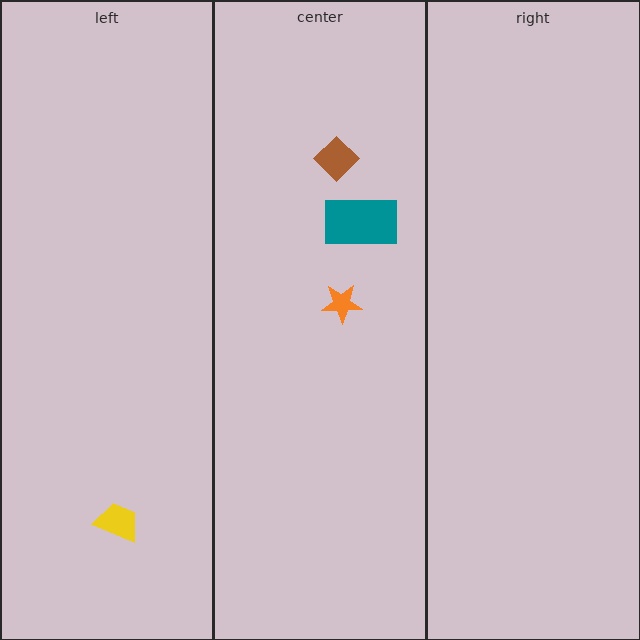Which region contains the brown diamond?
The center region.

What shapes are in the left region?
The yellow trapezoid.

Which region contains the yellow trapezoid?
The left region.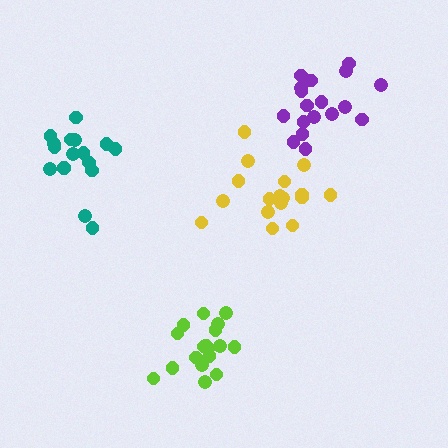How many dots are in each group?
Group 1: 17 dots, Group 2: 17 dots, Group 3: 18 dots, Group 4: 18 dots (70 total).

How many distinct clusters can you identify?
There are 4 distinct clusters.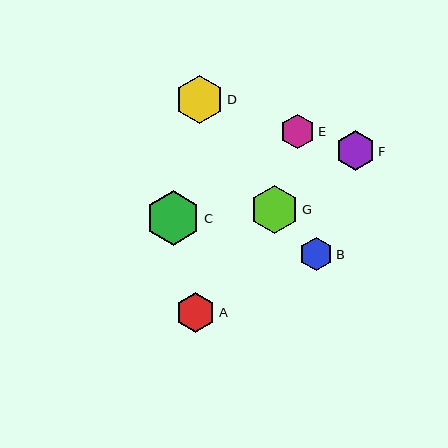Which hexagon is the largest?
Hexagon C is the largest with a size of approximately 55 pixels.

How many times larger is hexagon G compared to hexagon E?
Hexagon G is approximately 1.4 times the size of hexagon E.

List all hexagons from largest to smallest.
From largest to smallest: C, D, G, F, A, E, B.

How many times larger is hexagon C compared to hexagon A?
Hexagon C is approximately 1.4 times the size of hexagon A.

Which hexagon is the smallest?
Hexagon B is the smallest with a size of approximately 33 pixels.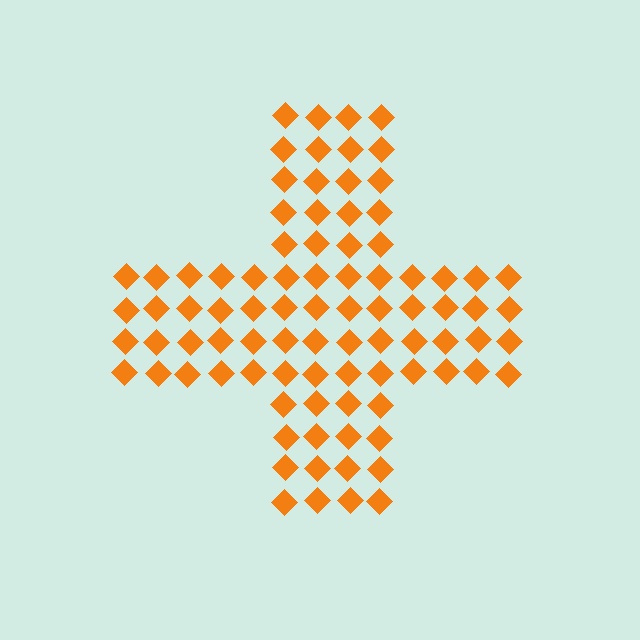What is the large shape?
The large shape is a cross.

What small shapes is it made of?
It is made of small diamonds.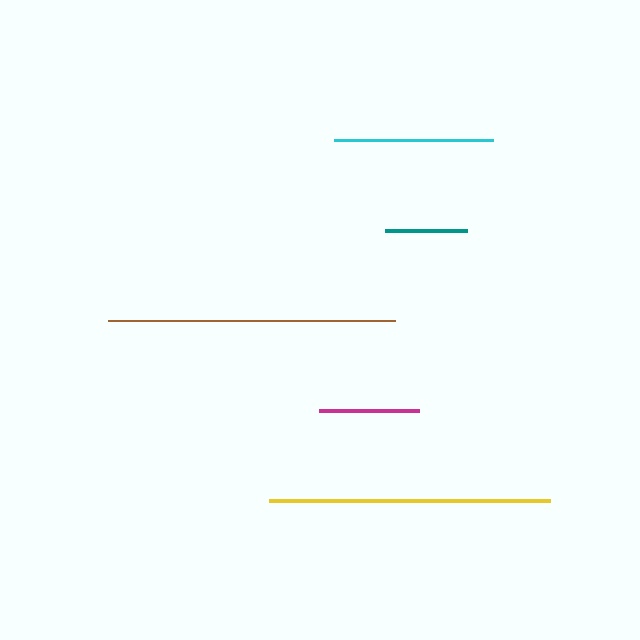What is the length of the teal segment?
The teal segment is approximately 82 pixels long.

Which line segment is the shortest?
The teal line is the shortest at approximately 82 pixels.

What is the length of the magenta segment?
The magenta segment is approximately 101 pixels long.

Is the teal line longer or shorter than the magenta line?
The magenta line is longer than the teal line.